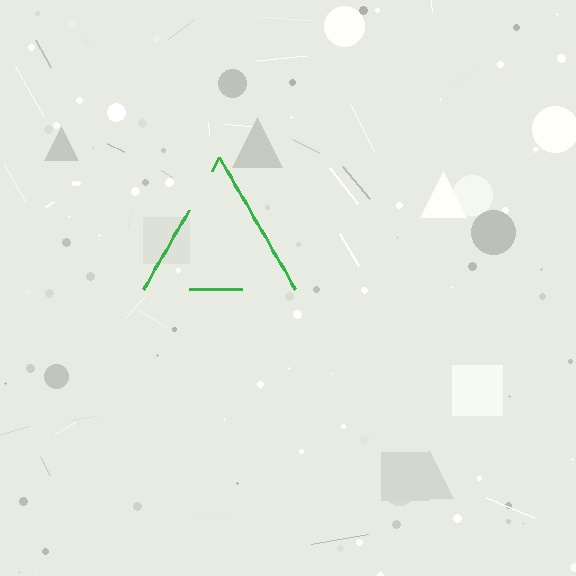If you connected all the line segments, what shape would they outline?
They would outline a triangle.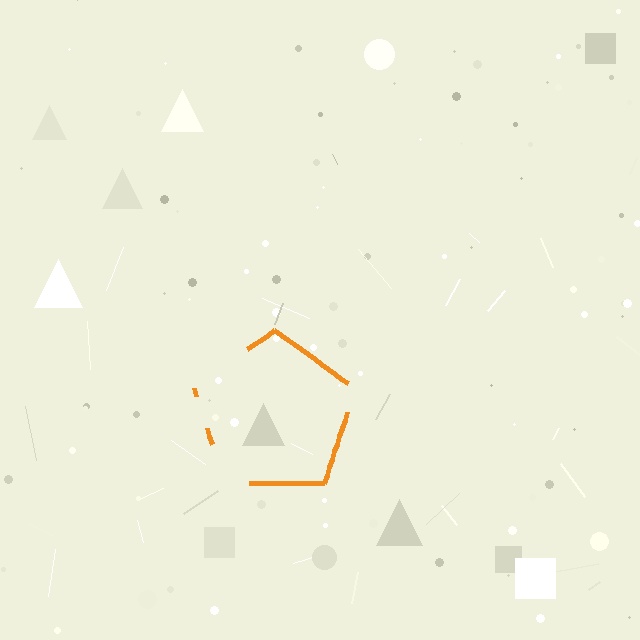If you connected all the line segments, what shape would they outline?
They would outline a pentagon.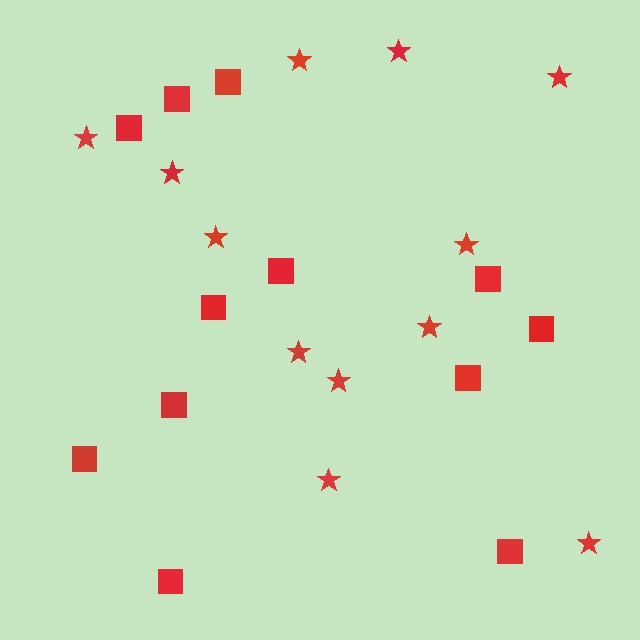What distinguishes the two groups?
There are 2 groups: one group of squares (12) and one group of stars (12).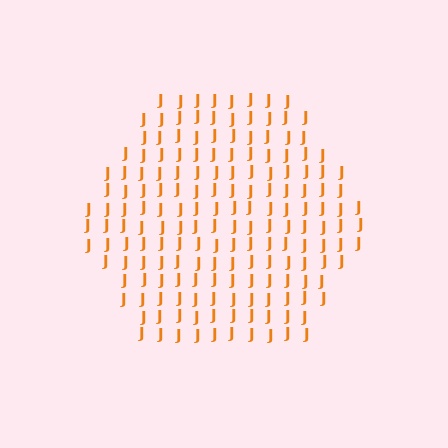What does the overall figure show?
The overall figure shows a hexagon.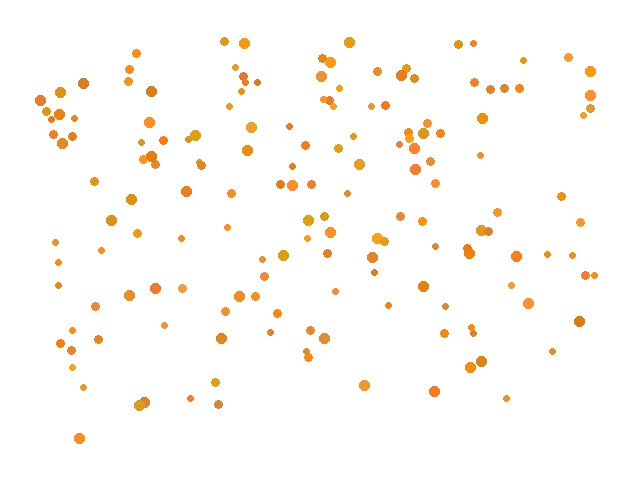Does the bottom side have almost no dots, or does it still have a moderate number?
Still a moderate number, just noticeably fewer than the top.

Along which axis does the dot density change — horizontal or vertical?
Vertical.